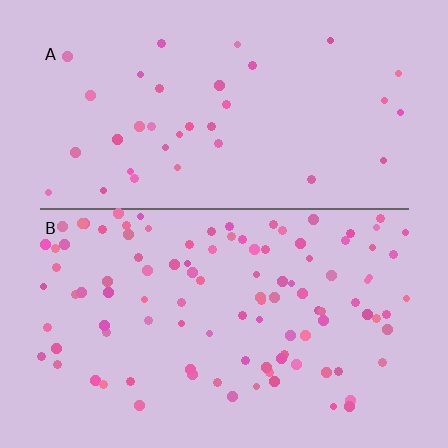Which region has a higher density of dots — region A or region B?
B (the bottom).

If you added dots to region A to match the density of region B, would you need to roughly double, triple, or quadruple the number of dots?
Approximately triple.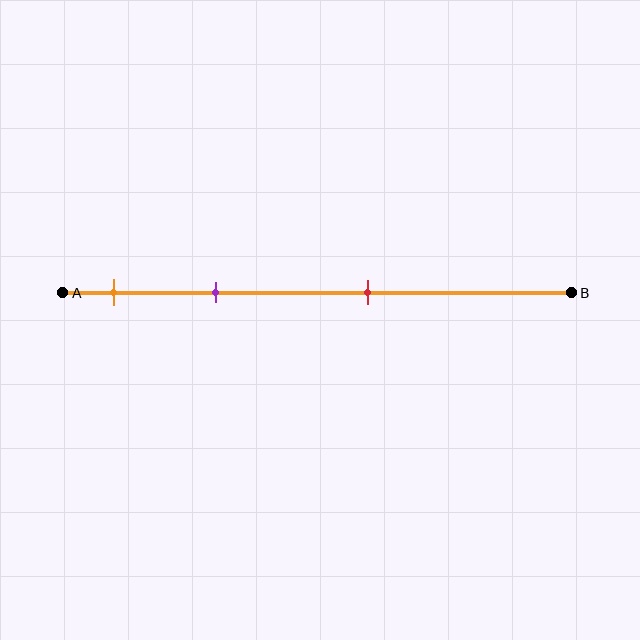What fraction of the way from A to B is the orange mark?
The orange mark is approximately 10% (0.1) of the way from A to B.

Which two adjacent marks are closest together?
The orange and purple marks are the closest adjacent pair.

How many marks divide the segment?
There are 3 marks dividing the segment.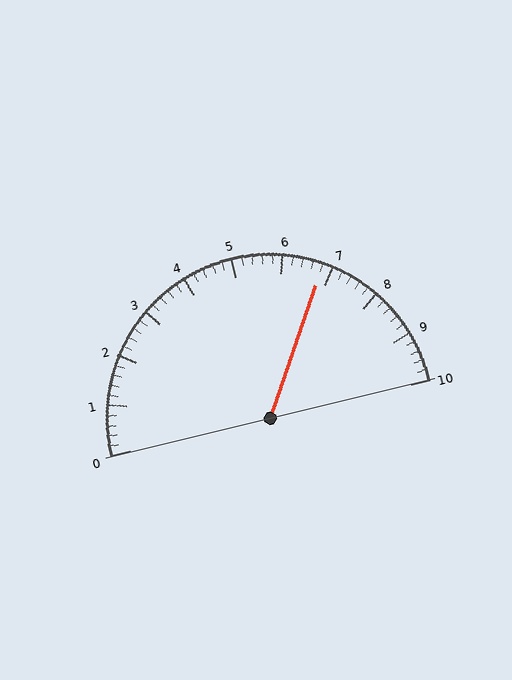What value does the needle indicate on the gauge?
The needle indicates approximately 6.8.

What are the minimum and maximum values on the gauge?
The gauge ranges from 0 to 10.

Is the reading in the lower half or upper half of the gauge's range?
The reading is in the upper half of the range (0 to 10).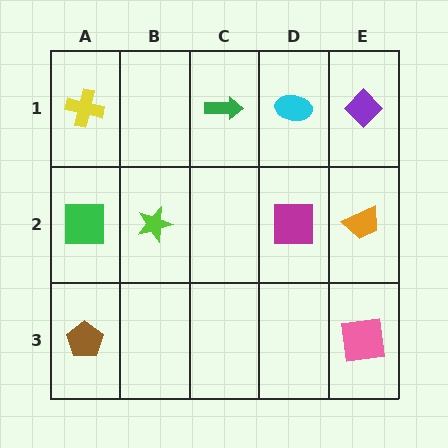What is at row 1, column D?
A cyan ellipse.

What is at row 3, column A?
A brown pentagon.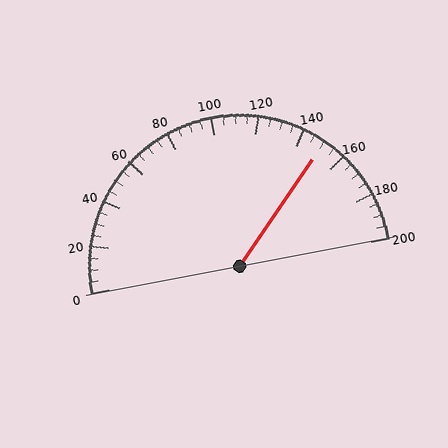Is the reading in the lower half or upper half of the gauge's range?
The reading is in the upper half of the range (0 to 200).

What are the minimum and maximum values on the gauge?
The gauge ranges from 0 to 200.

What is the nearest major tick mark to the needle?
The nearest major tick mark is 160.